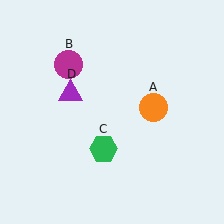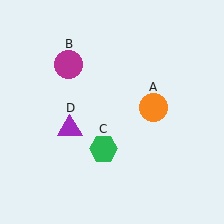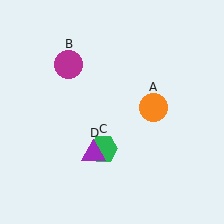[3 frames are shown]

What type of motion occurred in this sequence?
The purple triangle (object D) rotated counterclockwise around the center of the scene.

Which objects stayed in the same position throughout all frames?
Orange circle (object A) and magenta circle (object B) and green hexagon (object C) remained stationary.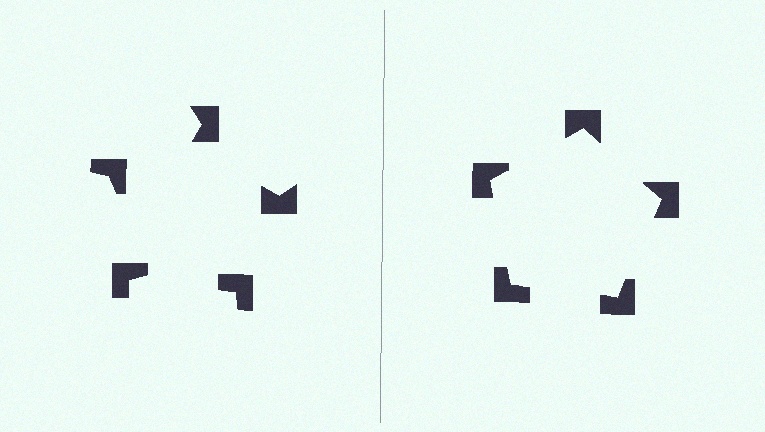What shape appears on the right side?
An illusory pentagon.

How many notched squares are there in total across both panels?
10 — 5 on each side.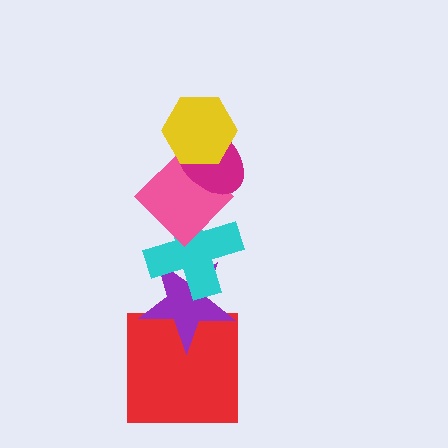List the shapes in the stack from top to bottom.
From top to bottom: the yellow hexagon, the magenta ellipse, the pink diamond, the cyan cross, the purple star, the red square.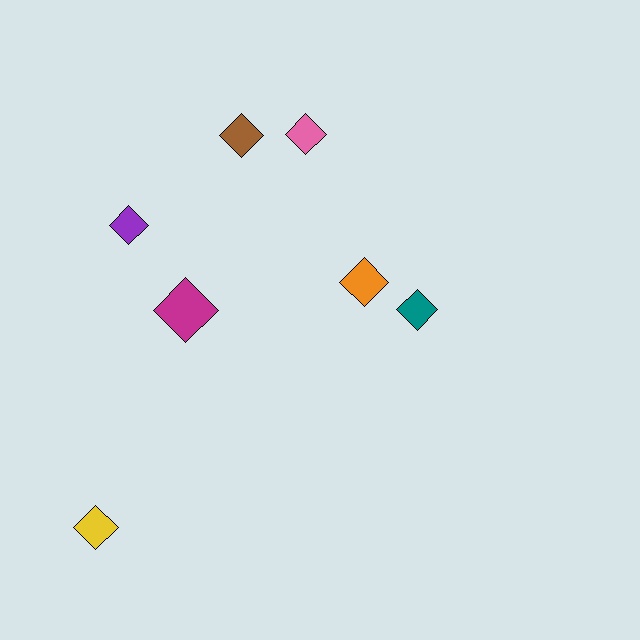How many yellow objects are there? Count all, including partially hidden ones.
There is 1 yellow object.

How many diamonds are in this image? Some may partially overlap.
There are 7 diamonds.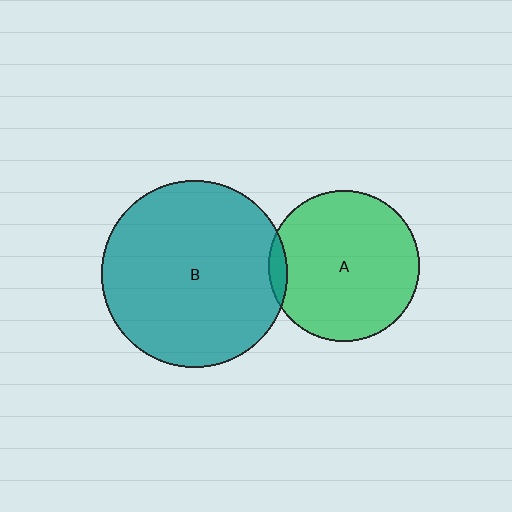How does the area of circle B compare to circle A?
Approximately 1.5 times.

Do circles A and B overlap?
Yes.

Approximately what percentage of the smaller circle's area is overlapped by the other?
Approximately 5%.